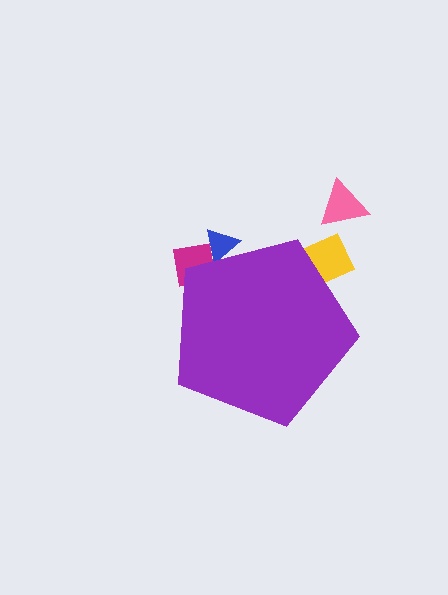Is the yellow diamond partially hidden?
Yes, the yellow diamond is partially hidden behind the purple pentagon.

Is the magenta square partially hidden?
Yes, the magenta square is partially hidden behind the purple pentagon.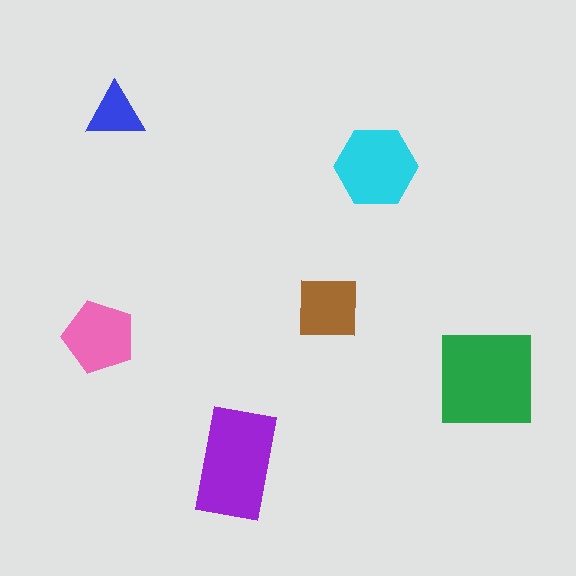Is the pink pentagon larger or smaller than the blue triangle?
Larger.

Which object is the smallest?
The blue triangle.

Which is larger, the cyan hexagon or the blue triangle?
The cyan hexagon.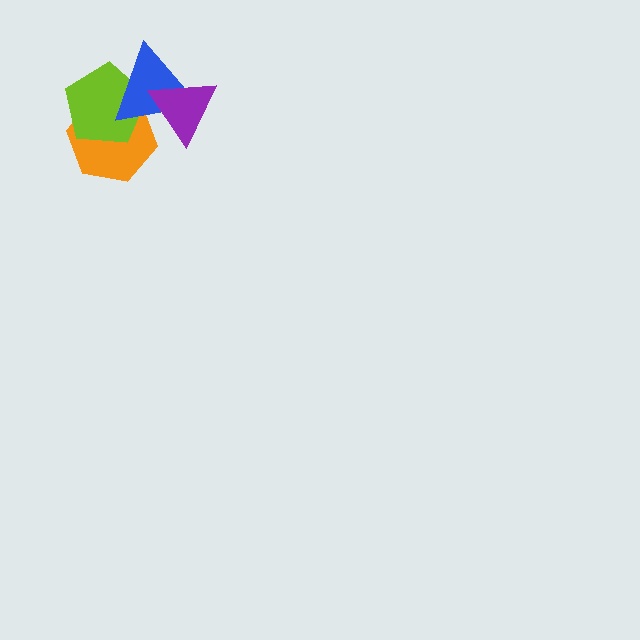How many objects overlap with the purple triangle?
1 object overlaps with the purple triangle.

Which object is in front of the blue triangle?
The purple triangle is in front of the blue triangle.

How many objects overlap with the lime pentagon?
2 objects overlap with the lime pentagon.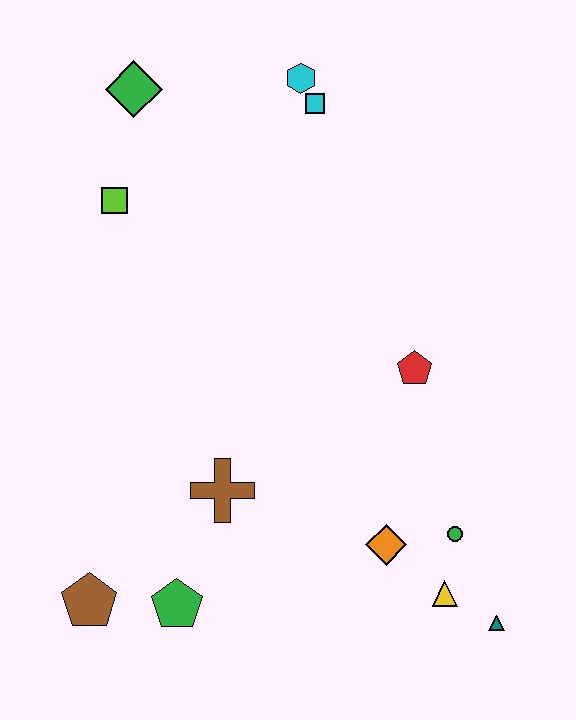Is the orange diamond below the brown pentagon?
No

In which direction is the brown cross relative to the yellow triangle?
The brown cross is to the left of the yellow triangle.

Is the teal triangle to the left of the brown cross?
No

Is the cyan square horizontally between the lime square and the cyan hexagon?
No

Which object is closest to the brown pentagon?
The green pentagon is closest to the brown pentagon.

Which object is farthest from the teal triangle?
The green diamond is farthest from the teal triangle.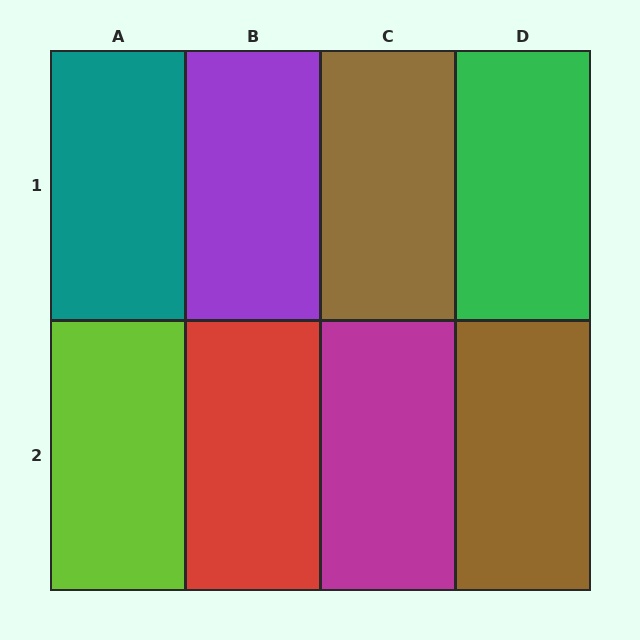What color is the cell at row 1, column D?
Green.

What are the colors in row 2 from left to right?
Lime, red, magenta, brown.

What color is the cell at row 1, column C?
Brown.